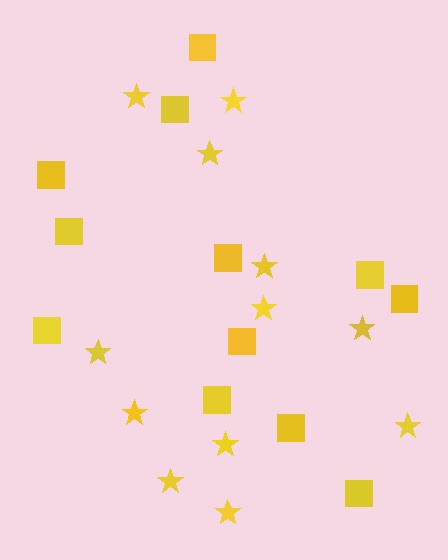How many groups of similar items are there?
There are 2 groups: one group of squares (12) and one group of stars (12).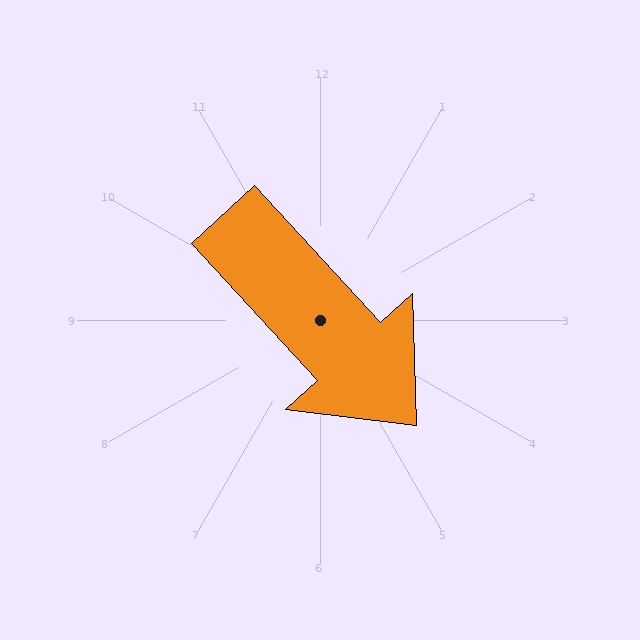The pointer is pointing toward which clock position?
Roughly 5 o'clock.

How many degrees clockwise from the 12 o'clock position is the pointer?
Approximately 137 degrees.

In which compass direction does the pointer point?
Southeast.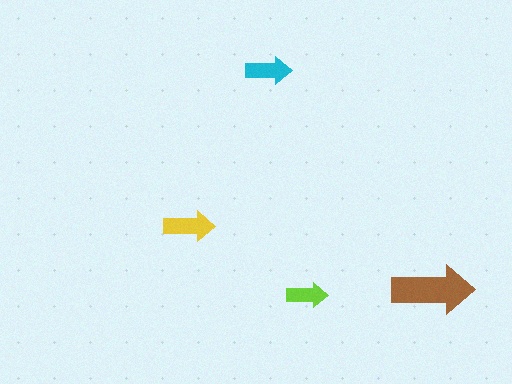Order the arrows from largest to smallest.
the brown one, the yellow one, the cyan one, the lime one.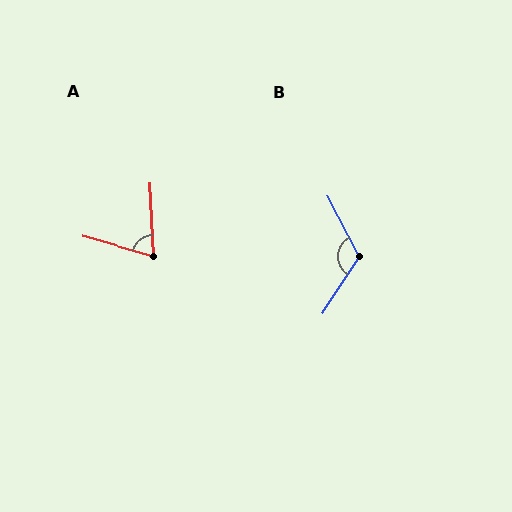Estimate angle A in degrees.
Approximately 71 degrees.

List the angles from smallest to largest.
A (71°), B (119°).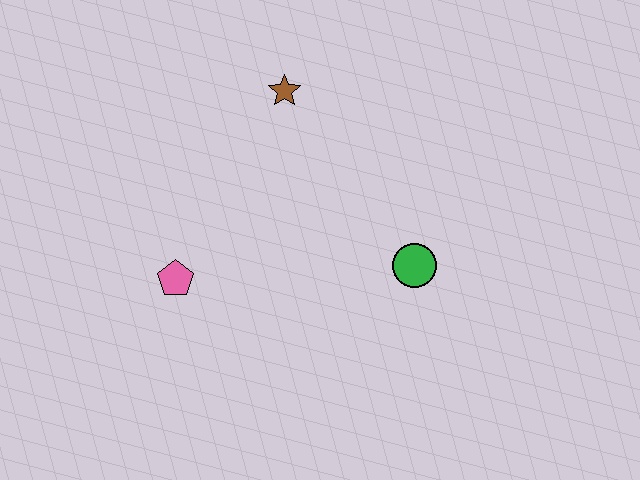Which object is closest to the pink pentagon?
The brown star is closest to the pink pentagon.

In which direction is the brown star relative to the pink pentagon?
The brown star is above the pink pentagon.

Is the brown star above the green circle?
Yes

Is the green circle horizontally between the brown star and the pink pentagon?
No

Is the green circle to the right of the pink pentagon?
Yes